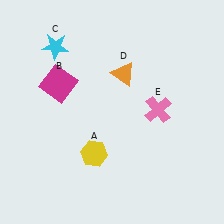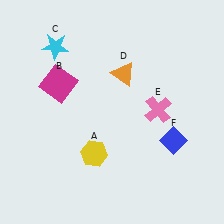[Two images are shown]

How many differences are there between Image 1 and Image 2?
There is 1 difference between the two images.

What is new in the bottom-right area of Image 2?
A blue diamond (F) was added in the bottom-right area of Image 2.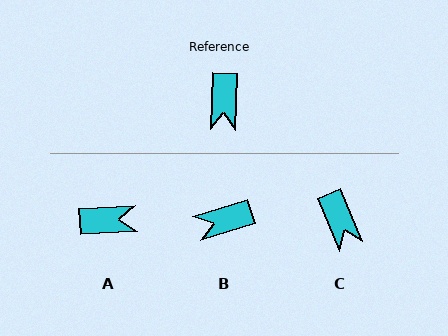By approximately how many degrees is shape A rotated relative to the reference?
Approximately 95 degrees counter-clockwise.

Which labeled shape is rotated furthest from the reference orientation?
A, about 95 degrees away.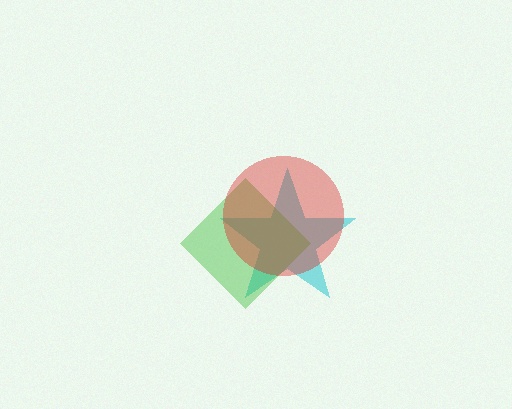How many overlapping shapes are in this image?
There are 3 overlapping shapes in the image.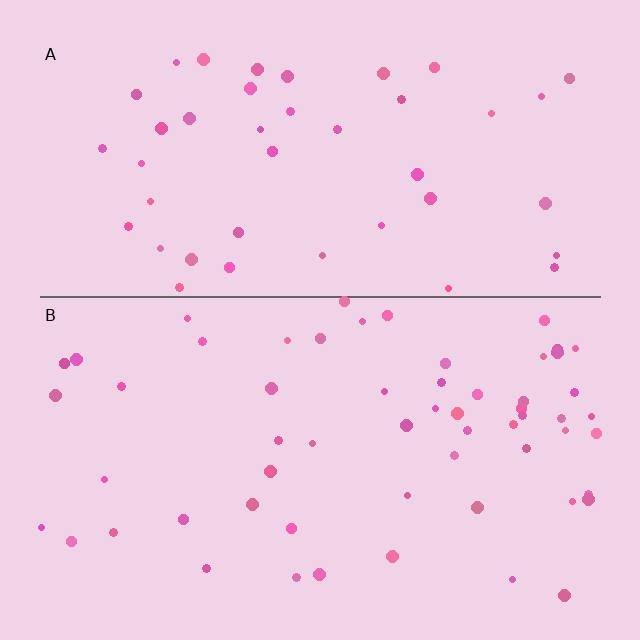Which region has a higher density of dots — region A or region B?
B (the bottom).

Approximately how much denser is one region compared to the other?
Approximately 1.4× — region B over region A.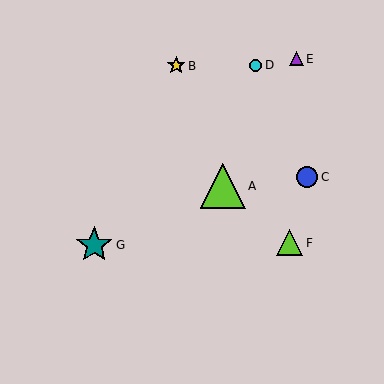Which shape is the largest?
The lime triangle (labeled A) is the largest.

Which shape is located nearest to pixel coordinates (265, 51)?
The cyan circle (labeled D) at (256, 65) is nearest to that location.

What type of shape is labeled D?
Shape D is a cyan circle.